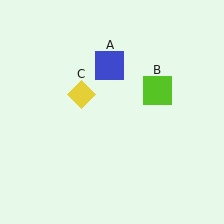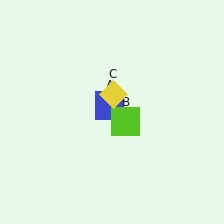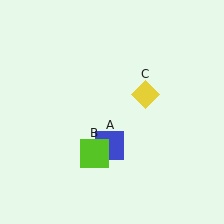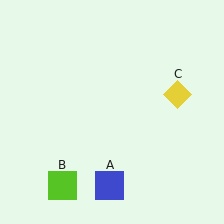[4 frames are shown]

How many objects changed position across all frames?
3 objects changed position: blue square (object A), lime square (object B), yellow diamond (object C).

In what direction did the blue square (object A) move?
The blue square (object A) moved down.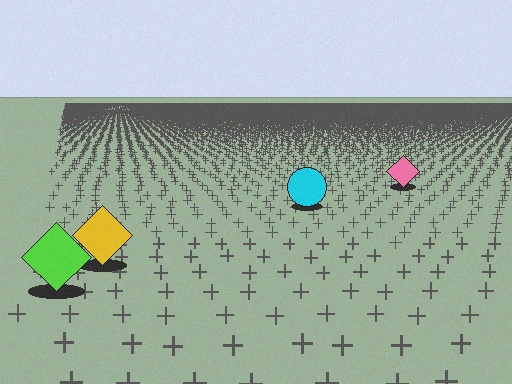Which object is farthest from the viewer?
The pink diamond is farthest from the viewer. It appears smaller and the ground texture around it is denser.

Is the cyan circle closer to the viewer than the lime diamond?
No. The lime diamond is closer — you can tell from the texture gradient: the ground texture is coarser near it.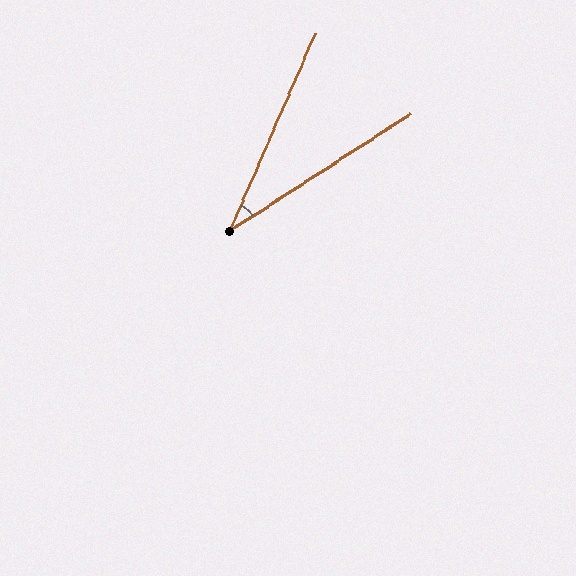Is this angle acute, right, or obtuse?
It is acute.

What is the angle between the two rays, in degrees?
Approximately 34 degrees.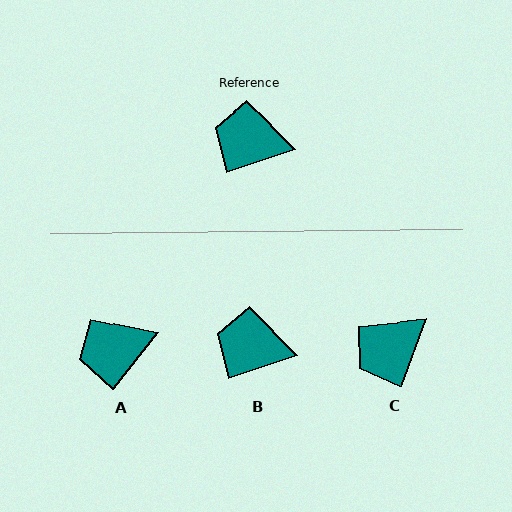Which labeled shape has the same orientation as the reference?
B.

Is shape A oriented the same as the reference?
No, it is off by about 34 degrees.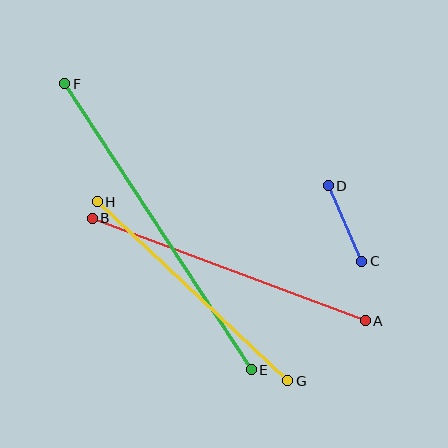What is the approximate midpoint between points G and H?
The midpoint is at approximately (193, 291) pixels.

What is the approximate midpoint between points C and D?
The midpoint is at approximately (345, 224) pixels.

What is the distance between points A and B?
The distance is approximately 292 pixels.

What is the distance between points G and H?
The distance is approximately 261 pixels.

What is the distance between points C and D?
The distance is approximately 83 pixels.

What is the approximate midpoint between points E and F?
The midpoint is at approximately (158, 227) pixels.